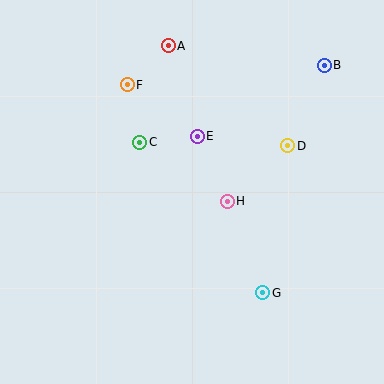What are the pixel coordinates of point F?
Point F is at (127, 85).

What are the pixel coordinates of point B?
Point B is at (324, 65).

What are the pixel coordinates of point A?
Point A is at (168, 46).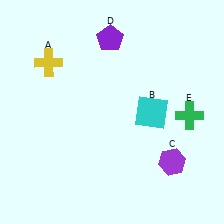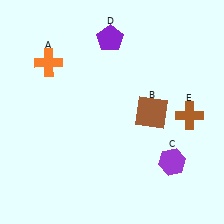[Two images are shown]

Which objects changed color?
A changed from yellow to orange. B changed from cyan to brown. E changed from green to brown.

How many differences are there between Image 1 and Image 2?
There are 3 differences between the two images.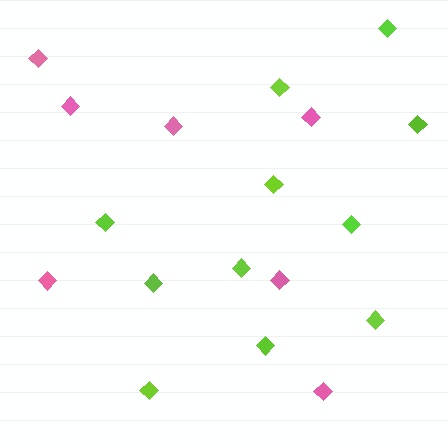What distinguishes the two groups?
There are 2 groups: one group of lime diamonds (11) and one group of pink diamonds (7).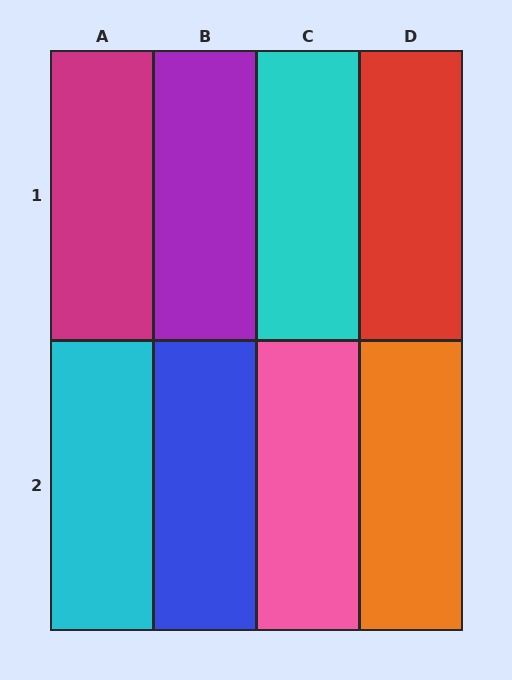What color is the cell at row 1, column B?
Purple.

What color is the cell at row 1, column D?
Red.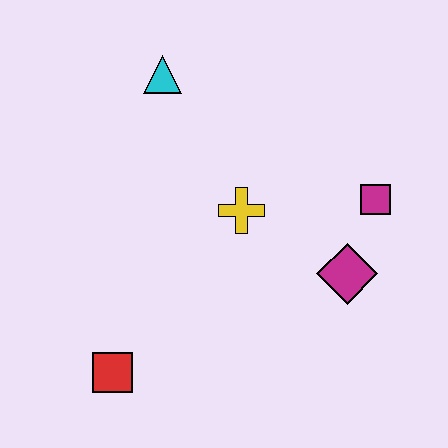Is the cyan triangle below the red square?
No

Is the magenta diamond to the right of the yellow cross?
Yes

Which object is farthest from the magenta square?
The red square is farthest from the magenta square.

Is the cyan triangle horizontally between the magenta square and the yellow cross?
No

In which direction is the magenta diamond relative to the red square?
The magenta diamond is to the right of the red square.